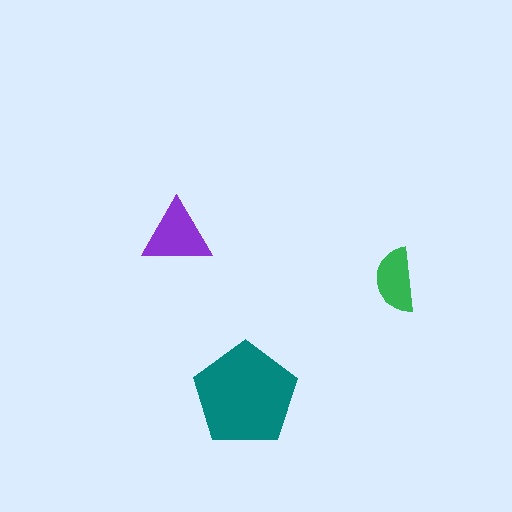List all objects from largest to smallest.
The teal pentagon, the purple triangle, the green semicircle.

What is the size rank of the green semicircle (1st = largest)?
3rd.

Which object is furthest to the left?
The purple triangle is leftmost.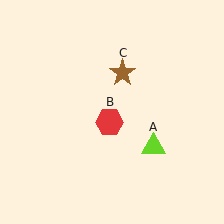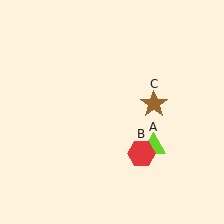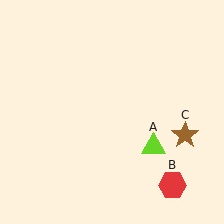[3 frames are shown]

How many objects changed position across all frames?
2 objects changed position: red hexagon (object B), brown star (object C).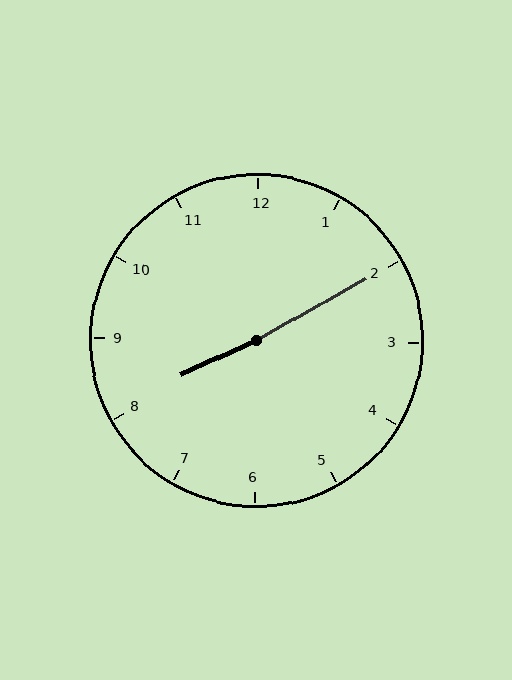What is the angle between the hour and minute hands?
Approximately 175 degrees.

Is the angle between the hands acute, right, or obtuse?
It is obtuse.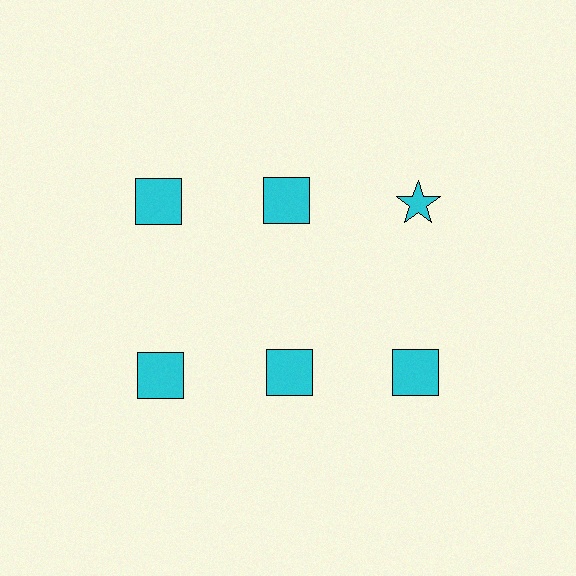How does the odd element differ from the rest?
It has a different shape: star instead of square.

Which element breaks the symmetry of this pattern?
The cyan star in the top row, center column breaks the symmetry. All other shapes are cyan squares.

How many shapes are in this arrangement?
There are 6 shapes arranged in a grid pattern.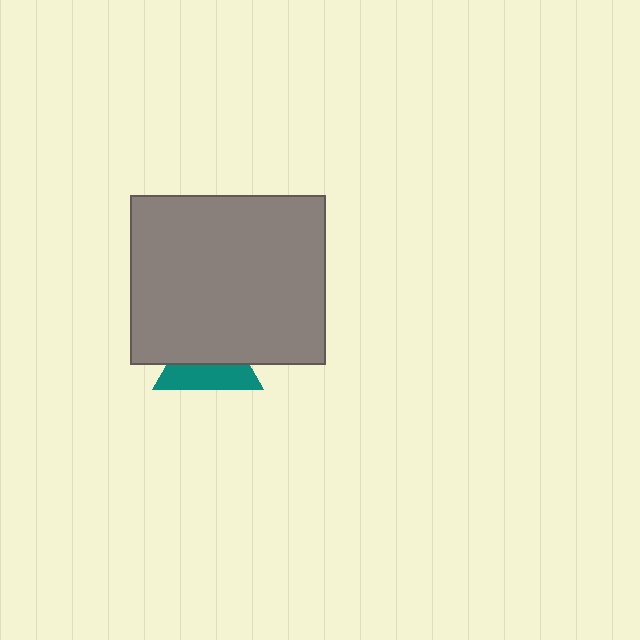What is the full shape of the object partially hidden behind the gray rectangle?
The partially hidden object is a teal triangle.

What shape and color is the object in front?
The object in front is a gray rectangle.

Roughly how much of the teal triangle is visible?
A small part of it is visible (roughly 43%).